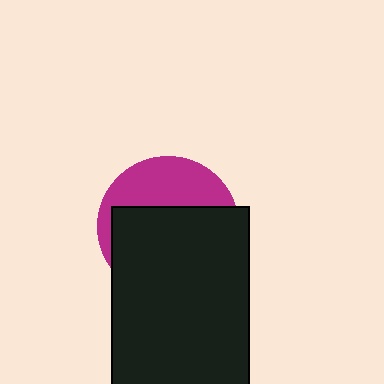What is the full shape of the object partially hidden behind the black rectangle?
The partially hidden object is a magenta circle.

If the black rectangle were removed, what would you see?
You would see the complete magenta circle.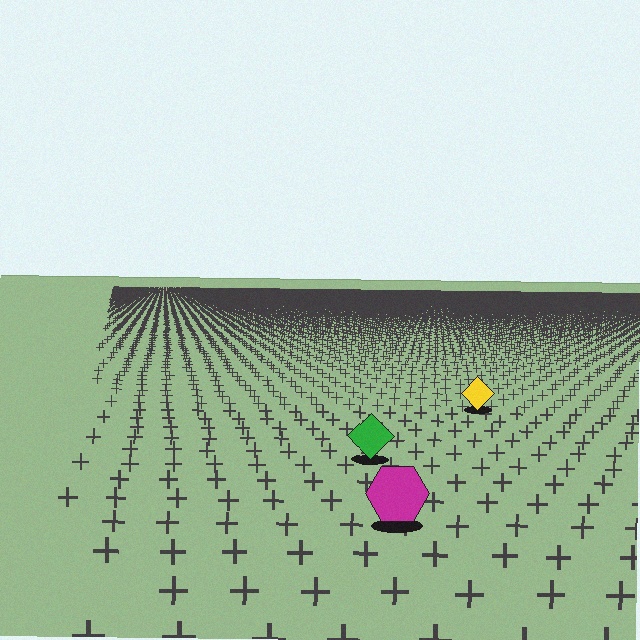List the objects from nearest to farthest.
From nearest to farthest: the magenta hexagon, the green diamond, the yellow diamond.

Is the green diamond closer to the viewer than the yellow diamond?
Yes. The green diamond is closer — you can tell from the texture gradient: the ground texture is coarser near it.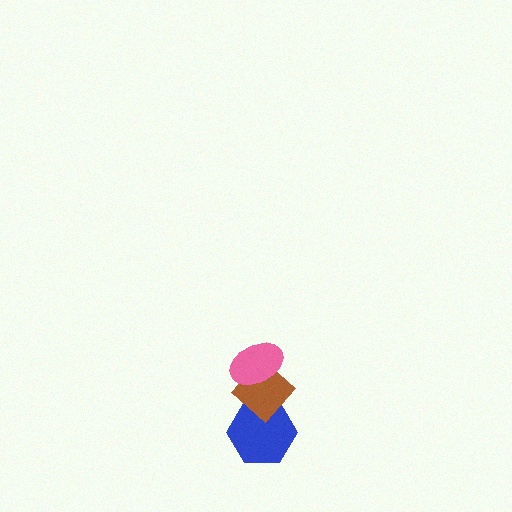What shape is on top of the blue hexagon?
The brown diamond is on top of the blue hexagon.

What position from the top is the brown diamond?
The brown diamond is 2nd from the top.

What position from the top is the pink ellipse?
The pink ellipse is 1st from the top.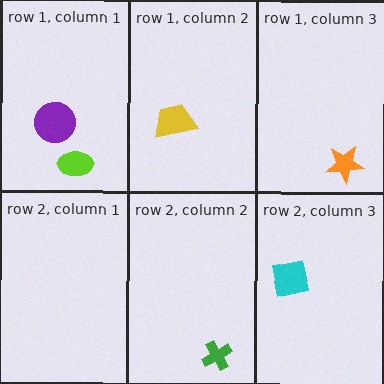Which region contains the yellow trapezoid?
The row 1, column 2 region.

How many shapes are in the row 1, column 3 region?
1.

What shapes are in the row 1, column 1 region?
The purple circle, the lime ellipse.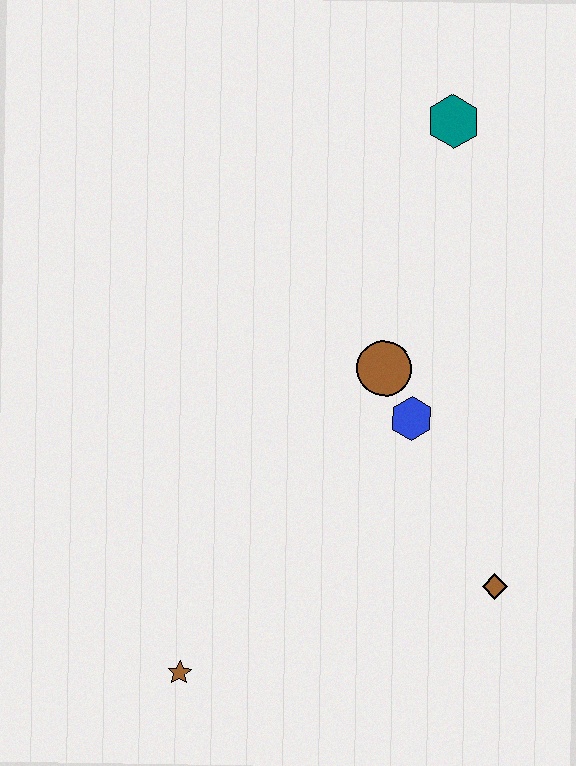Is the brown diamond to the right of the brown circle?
Yes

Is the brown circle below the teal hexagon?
Yes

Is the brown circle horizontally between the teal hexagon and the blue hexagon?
No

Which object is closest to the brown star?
The brown diamond is closest to the brown star.